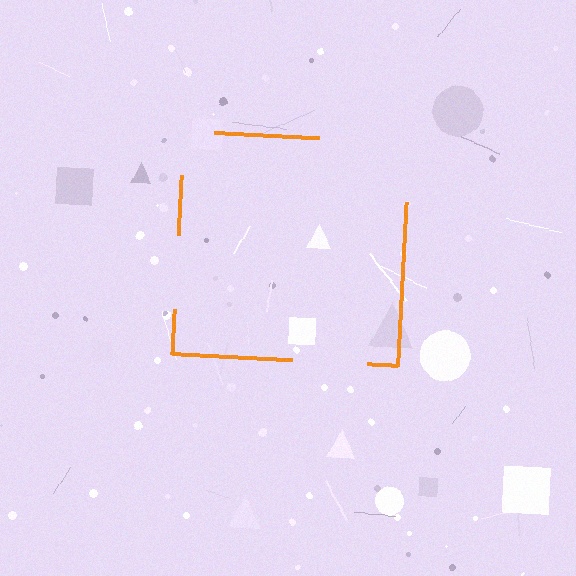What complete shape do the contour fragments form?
The contour fragments form a square.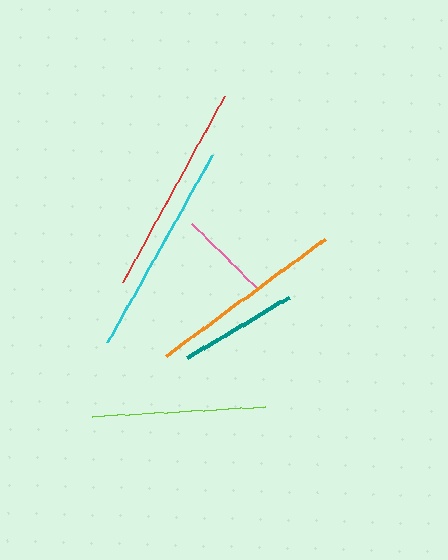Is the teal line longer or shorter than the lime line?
The lime line is longer than the teal line.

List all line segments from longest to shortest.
From longest to shortest: cyan, red, orange, lime, teal, pink.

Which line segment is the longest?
The cyan line is the longest at approximately 214 pixels.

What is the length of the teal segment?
The teal segment is approximately 117 pixels long.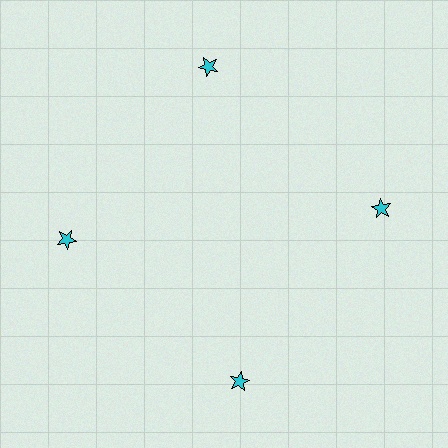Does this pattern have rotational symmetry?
Yes, this pattern has 4-fold rotational symmetry. It looks the same after rotating 90 degrees around the center.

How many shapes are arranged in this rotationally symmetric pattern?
There are 4 shapes, arranged in 4 groups of 1.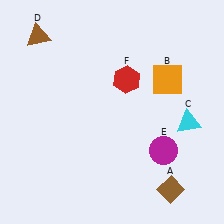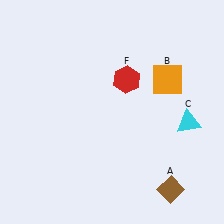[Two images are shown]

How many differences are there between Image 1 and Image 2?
There are 2 differences between the two images.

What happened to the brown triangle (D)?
The brown triangle (D) was removed in Image 2. It was in the top-left area of Image 1.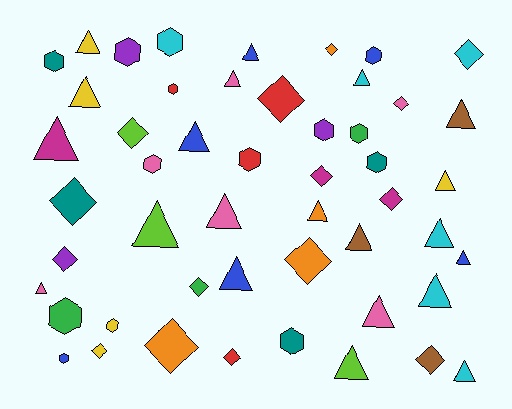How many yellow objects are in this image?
There are 5 yellow objects.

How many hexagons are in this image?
There are 14 hexagons.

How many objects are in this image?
There are 50 objects.